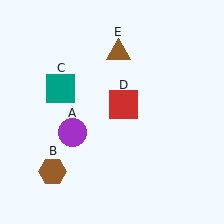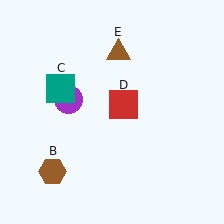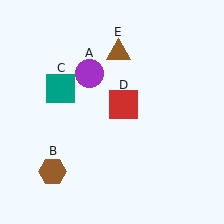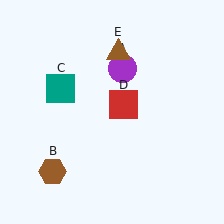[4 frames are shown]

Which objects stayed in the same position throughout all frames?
Brown hexagon (object B) and teal square (object C) and red square (object D) and brown triangle (object E) remained stationary.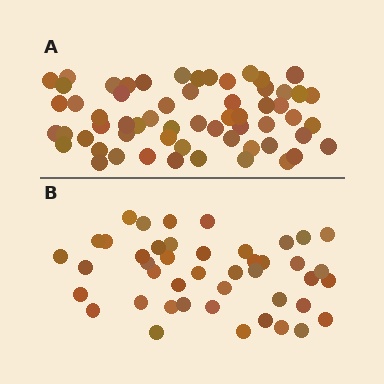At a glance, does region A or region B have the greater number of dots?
Region A (the top region) has more dots.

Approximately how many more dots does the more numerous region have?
Region A has approximately 15 more dots than region B.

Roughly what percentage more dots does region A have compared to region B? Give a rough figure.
About 35% more.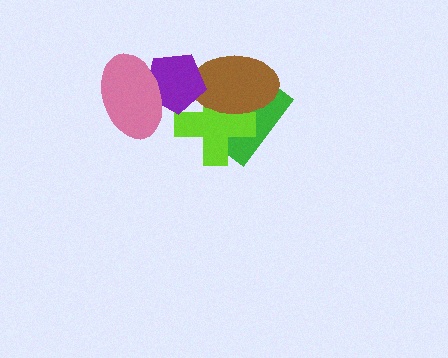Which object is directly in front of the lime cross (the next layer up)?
The brown ellipse is directly in front of the lime cross.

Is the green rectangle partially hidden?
Yes, it is partially covered by another shape.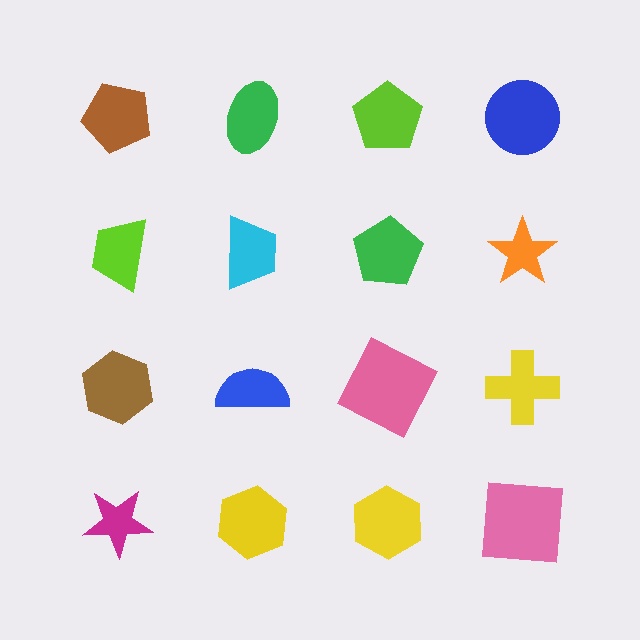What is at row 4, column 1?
A magenta star.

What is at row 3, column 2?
A blue semicircle.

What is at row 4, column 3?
A yellow hexagon.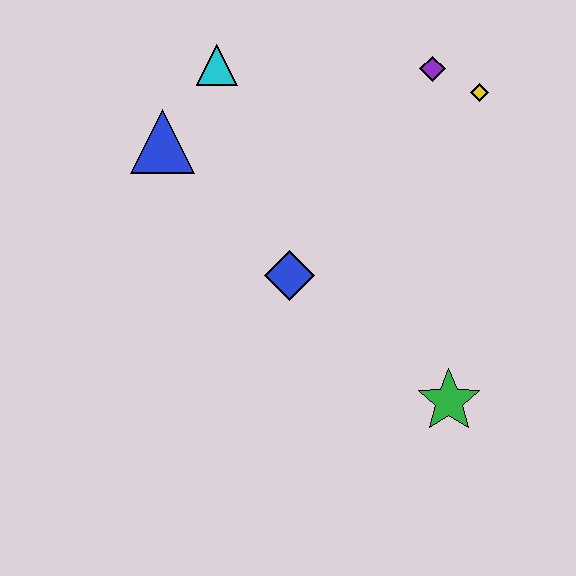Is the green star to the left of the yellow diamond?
Yes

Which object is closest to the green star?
The blue diamond is closest to the green star.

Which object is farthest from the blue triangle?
The green star is farthest from the blue triangle.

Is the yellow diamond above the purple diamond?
No